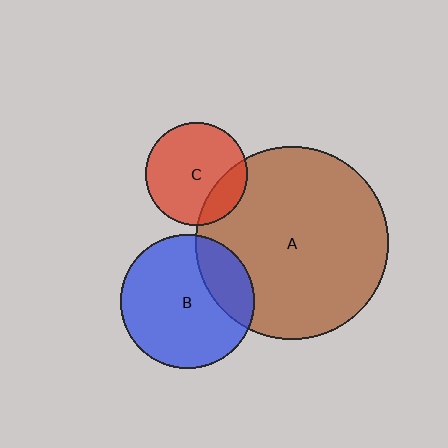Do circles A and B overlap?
Yes.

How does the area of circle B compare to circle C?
Approximately 1.7 times.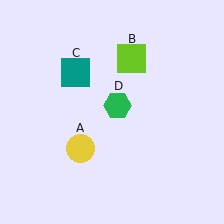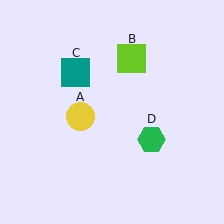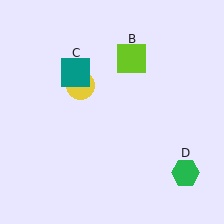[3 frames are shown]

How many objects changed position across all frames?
2 objects changed position: yellow circle (object A), green hexagon (object D).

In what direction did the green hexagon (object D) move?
The green hexagon (object D) moved down and to the right.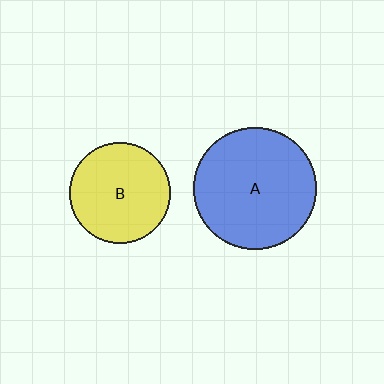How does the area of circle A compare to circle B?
Approximately 1.5 times.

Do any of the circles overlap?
No, none of the circles overlap.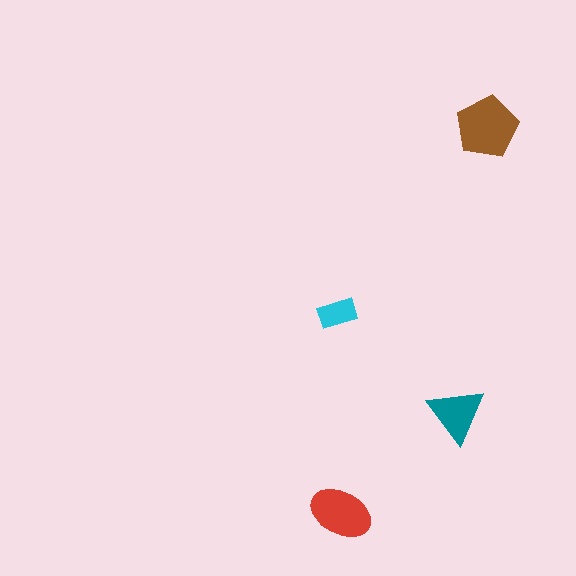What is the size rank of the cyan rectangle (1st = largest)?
4th.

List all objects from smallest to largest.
The cyan rectangle, the teal triangle, the red ellipse, the brown pentagon.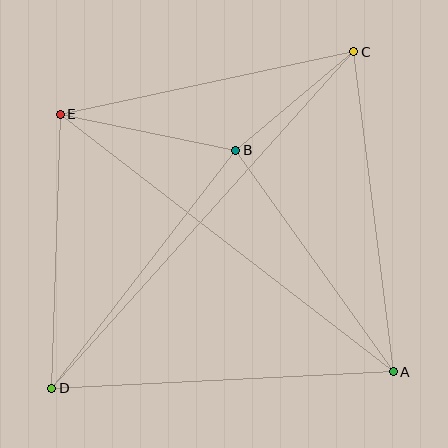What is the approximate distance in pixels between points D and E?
The distance between D and E is approximately 274 pixels.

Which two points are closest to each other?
Points B and C are closest to each other.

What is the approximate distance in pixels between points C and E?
The distance between C and E is approximately 300 pixels.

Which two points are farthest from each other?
Points C and D are farthest from each other.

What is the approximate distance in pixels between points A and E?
The distance between A and E is approximately 421 pixels.